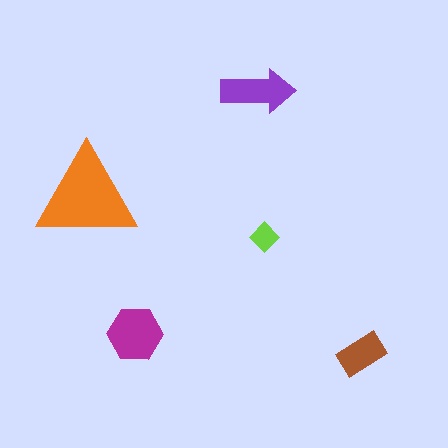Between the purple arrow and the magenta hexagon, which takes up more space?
The magenta hexagon.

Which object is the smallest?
The lime diamond.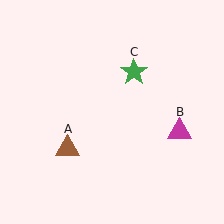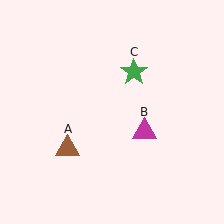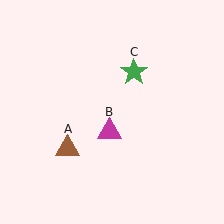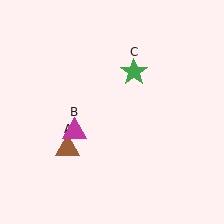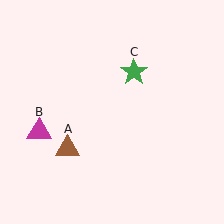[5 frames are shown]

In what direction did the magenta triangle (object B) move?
The magenta triangle (object B) moved left.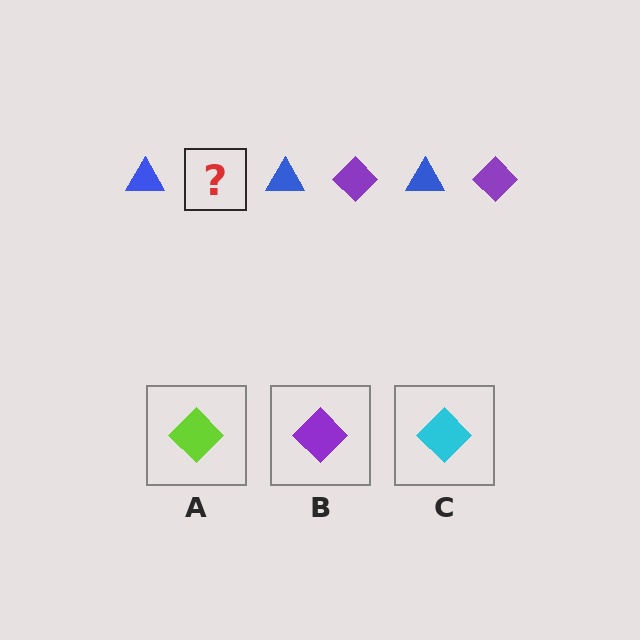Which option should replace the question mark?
Option B.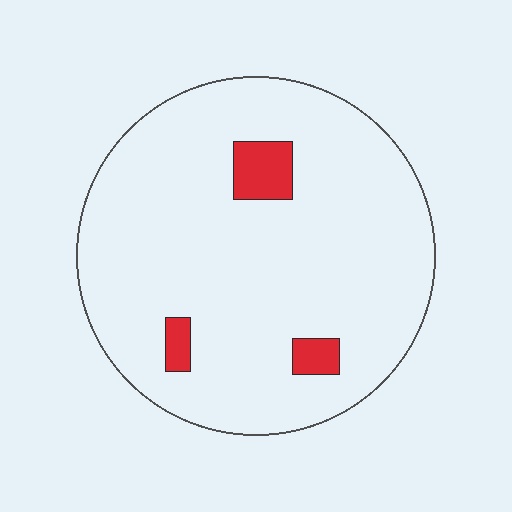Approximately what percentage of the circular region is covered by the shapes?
Approximately 5%.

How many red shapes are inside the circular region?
3.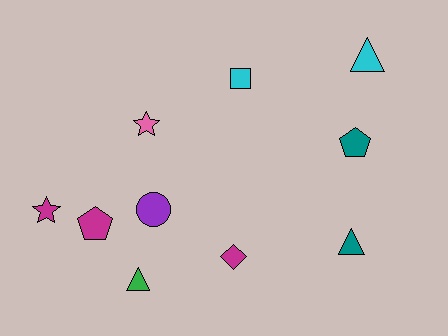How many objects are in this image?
There are 10 objects.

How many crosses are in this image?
There are no crosses.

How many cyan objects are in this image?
There are 2 cyan objects.